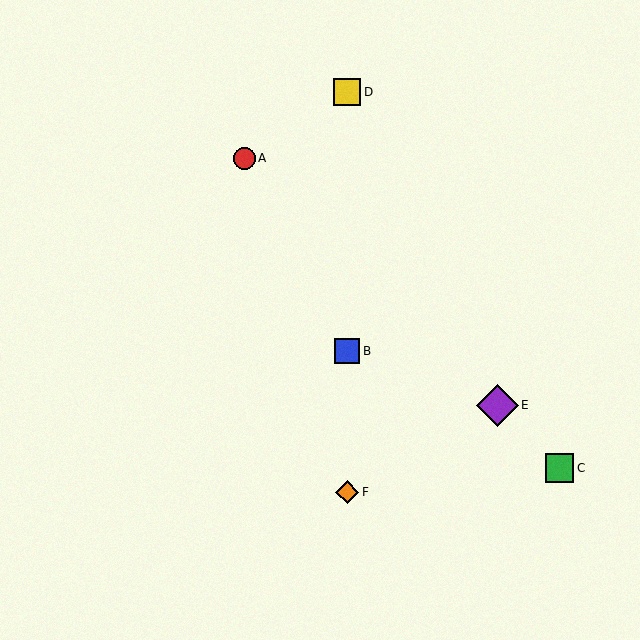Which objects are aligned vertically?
Objects B, D, F are aligned vertically.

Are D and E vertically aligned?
No, D is at x≈347 and E is at x≈498.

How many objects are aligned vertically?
3 objects (B, D, F) are aligned vertically.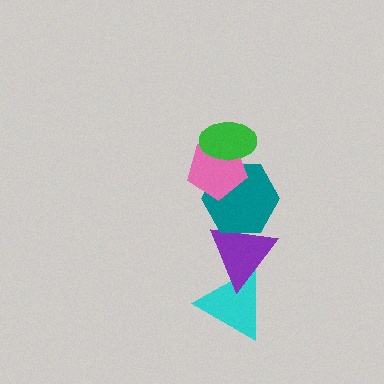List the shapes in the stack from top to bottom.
From top to bottom: the green ellipse, the pink pentagon, the teal hexagon, the purple triangle, the cyan triangle.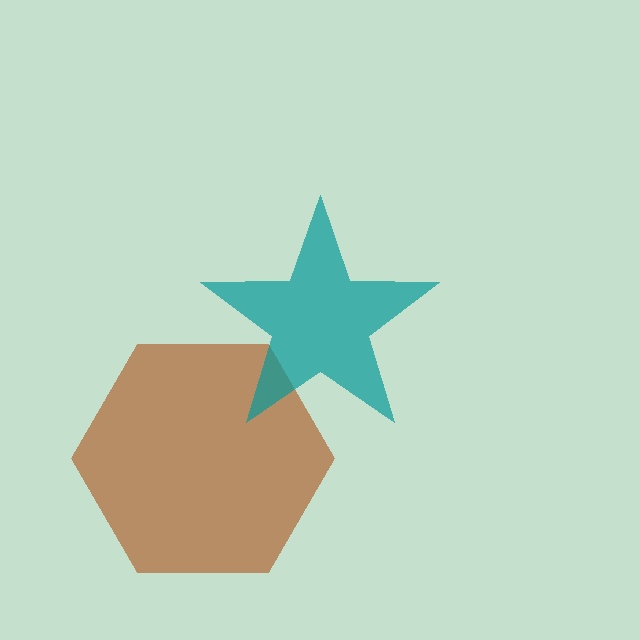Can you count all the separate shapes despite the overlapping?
Yes, there are 2 separate shapes.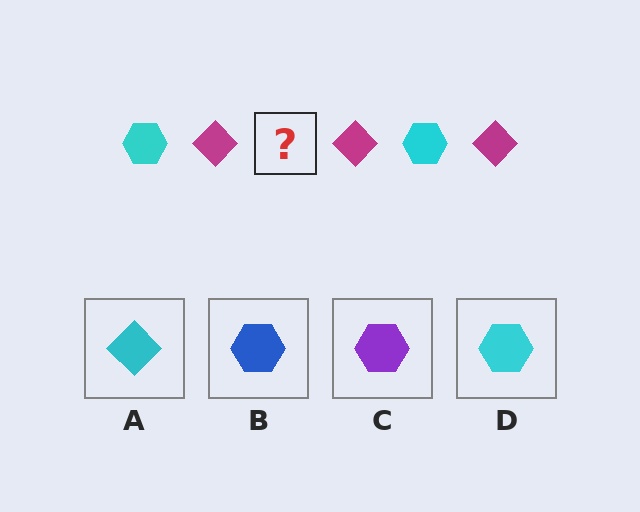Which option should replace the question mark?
Option D.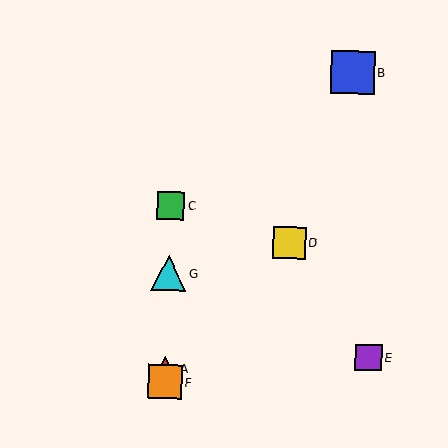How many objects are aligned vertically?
4 objects (A, C, F, G) are aligned vertically.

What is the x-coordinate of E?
Object E is at x≈369.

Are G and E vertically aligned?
No, G is at x≈168 and E is at x≈369.